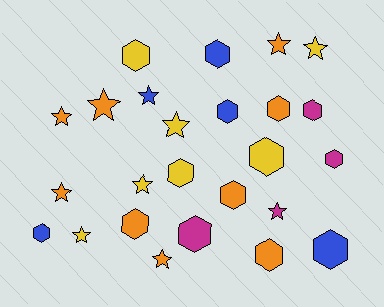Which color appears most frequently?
Orange, with 9 objects.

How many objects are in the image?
There are 25 objects.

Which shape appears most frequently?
Hexagon, with 14 objects.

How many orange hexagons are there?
There are 4 orange hexagons.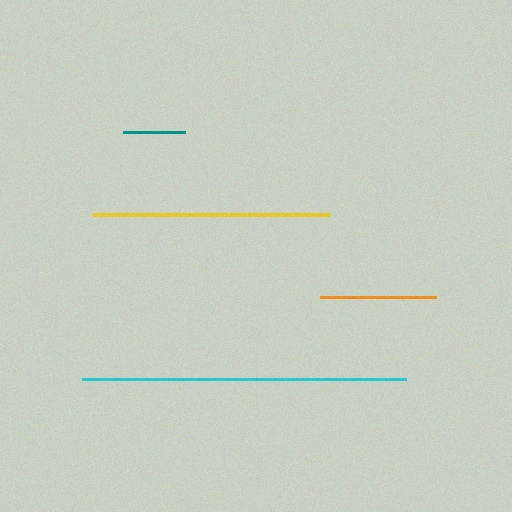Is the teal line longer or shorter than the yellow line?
The yellow line is longer than the teal line.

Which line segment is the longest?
The cyan line is the longest at approximately 324 pixels.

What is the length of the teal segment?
The teal segment is approximately 62 pixels long.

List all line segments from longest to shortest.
From longest to shortest: cyan, yellow, orange, teal.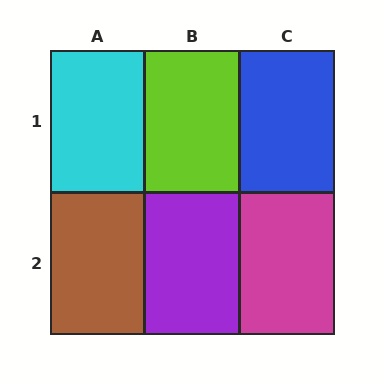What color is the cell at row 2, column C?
Magenta.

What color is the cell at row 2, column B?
Purple.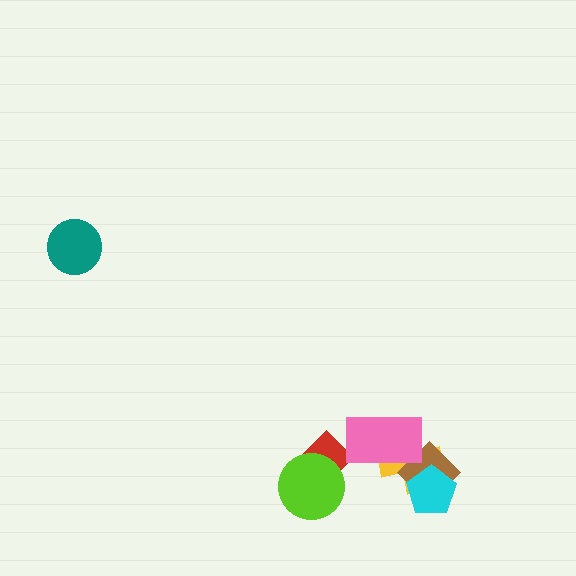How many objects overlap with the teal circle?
0 objects overlap with the teal circle.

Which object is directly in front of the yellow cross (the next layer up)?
The brown diamond is directly in front of the yellow cross.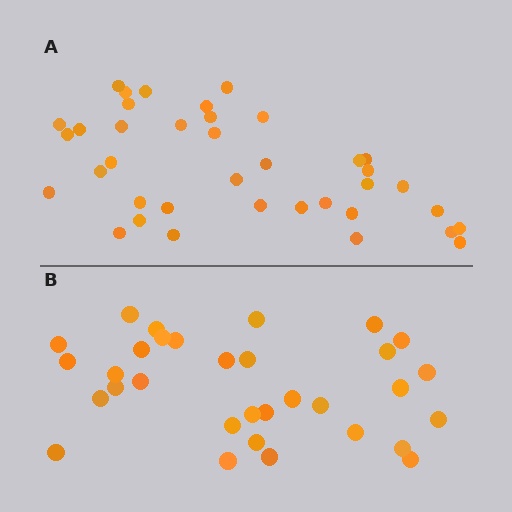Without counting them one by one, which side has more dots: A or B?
Region A (the top region) has more dots.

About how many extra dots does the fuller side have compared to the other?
Region A has about 6 more dots than region B.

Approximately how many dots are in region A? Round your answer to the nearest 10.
About 40 dots. (The exact count is 38, which rounds to 40.)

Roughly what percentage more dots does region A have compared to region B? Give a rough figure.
About 20% more.